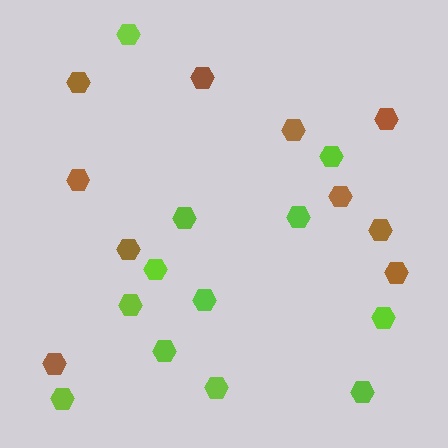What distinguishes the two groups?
There are 2 groups: one group of lime hexagons (12) and one group of brown hexagons (10).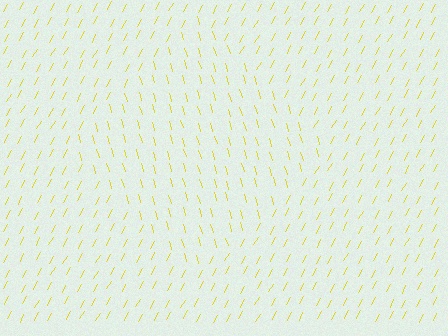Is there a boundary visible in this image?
Yes, there is a texture boundary formed by a change in line orientation.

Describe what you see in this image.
The image is filled with small yellow line segments. A diamond region in the image has lines oriented differently from the surrounding lines, creating a visible texture boundary.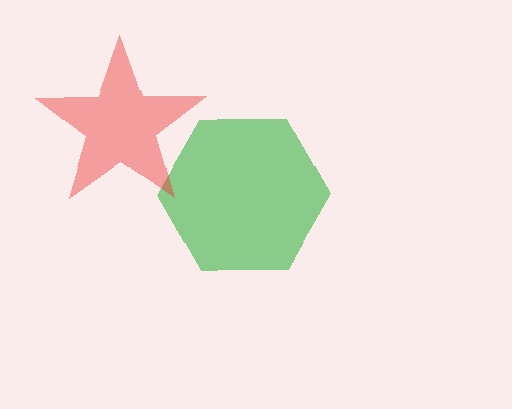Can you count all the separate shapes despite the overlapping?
Yes, there are 2 separate shapes.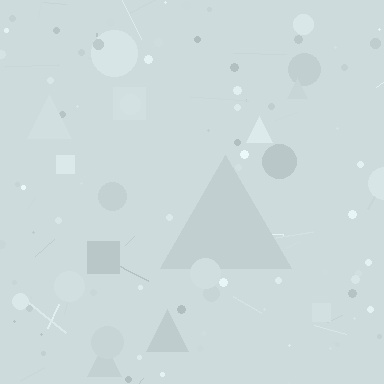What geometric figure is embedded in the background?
A triangle is embedded in the background.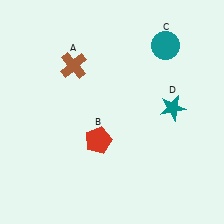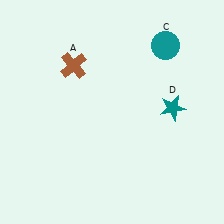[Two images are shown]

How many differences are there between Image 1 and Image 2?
There is 1 difference between the two images.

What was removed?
The red pentagon (B) was removed in Image 2.